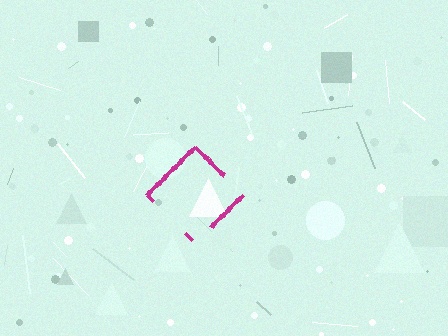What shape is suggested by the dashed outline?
The dashed outline suggests a diamond.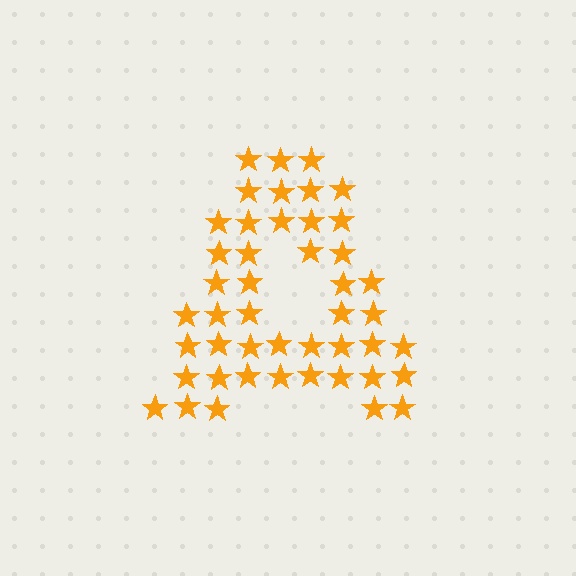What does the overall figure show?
The overall figure shows the letter A.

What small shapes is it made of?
It is made of small stars.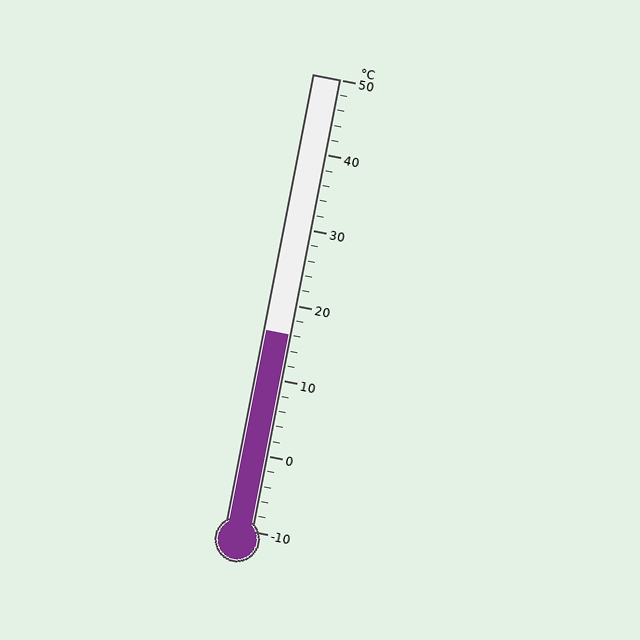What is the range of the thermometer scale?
The thermometer scale ranges from -10°C to 50°C.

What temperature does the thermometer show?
The thermometer shows approximately 16°C.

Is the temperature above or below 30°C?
The temperature is below 30°C.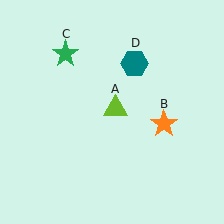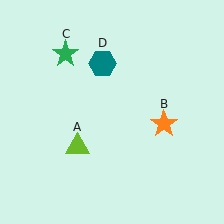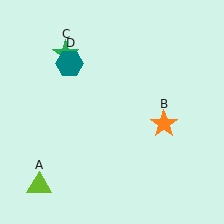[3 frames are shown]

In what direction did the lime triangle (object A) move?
The lime triangle (object A) moved down and to the left.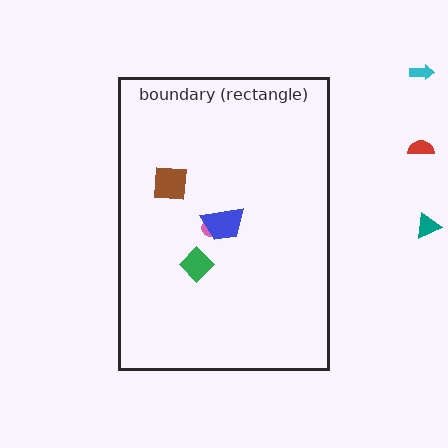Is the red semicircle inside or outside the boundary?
Outside.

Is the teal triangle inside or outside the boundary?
Outside.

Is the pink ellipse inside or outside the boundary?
Inside.